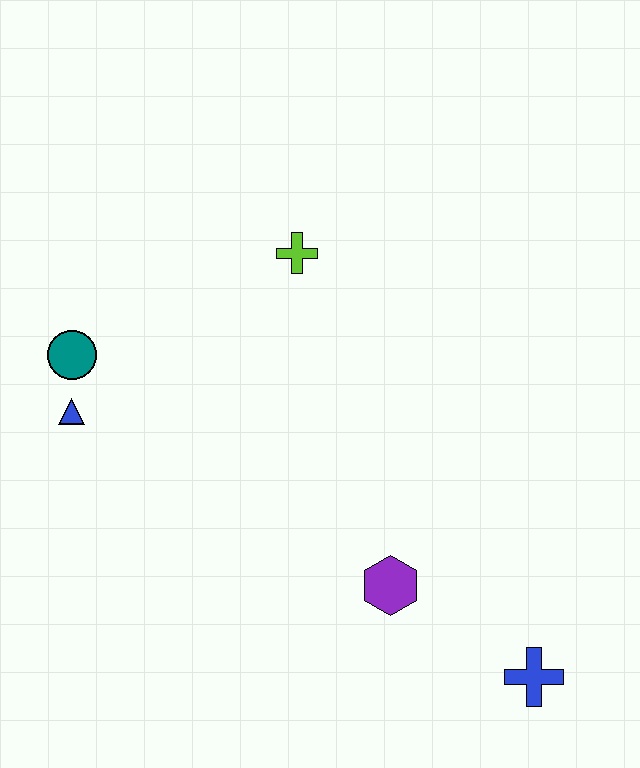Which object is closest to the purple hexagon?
The blue cross is closest to the purple hexagon.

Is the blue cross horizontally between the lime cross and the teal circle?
No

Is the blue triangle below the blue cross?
No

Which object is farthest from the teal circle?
The blue cross is farthest from the teal circle.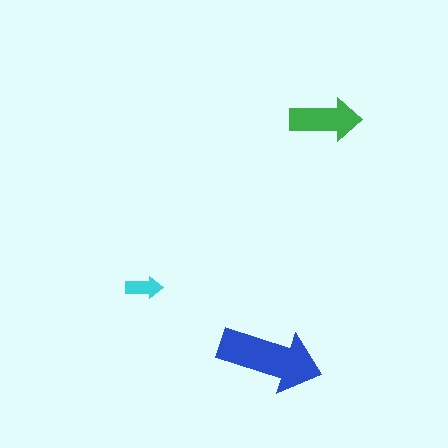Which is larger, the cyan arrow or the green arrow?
The green one.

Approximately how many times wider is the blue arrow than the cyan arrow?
About 3 times wider.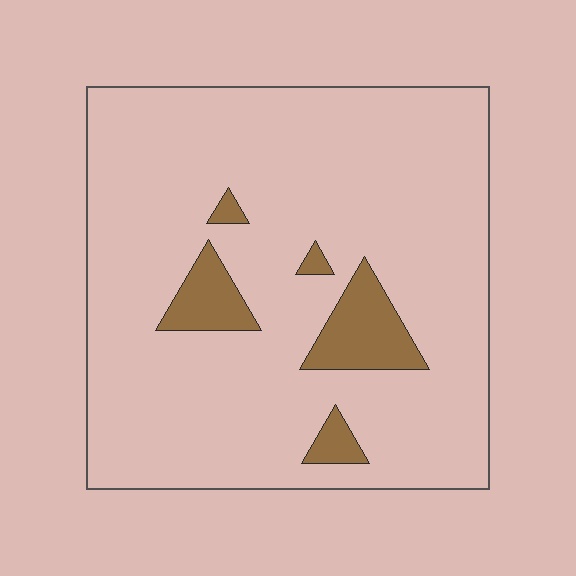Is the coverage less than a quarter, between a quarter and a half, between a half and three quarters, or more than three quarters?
Less than a quarter.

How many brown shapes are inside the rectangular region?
5.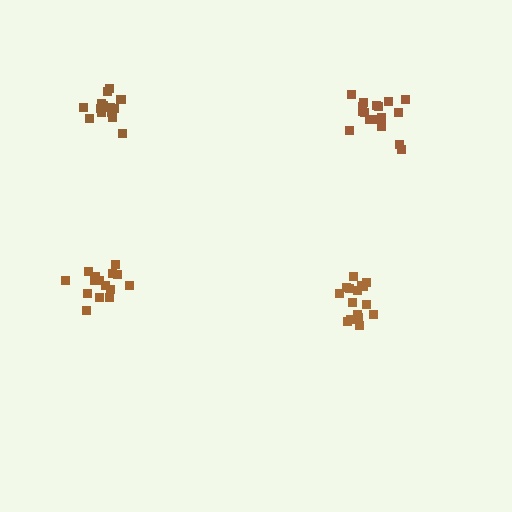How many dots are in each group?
Group 1: 16 dots, Group 2: 17 dots, Group 3: 15 dots, Group 4: 15 dots (63 total).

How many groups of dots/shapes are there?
There are 4 groups.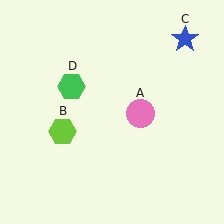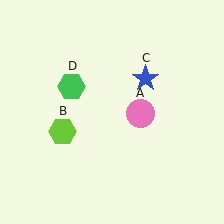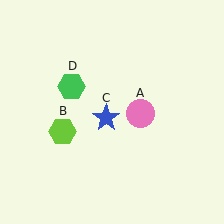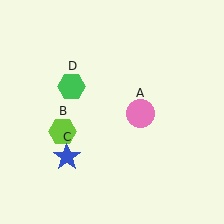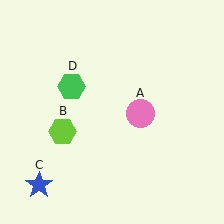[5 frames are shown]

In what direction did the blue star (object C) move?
The blue star (object C) moved down and to the left.